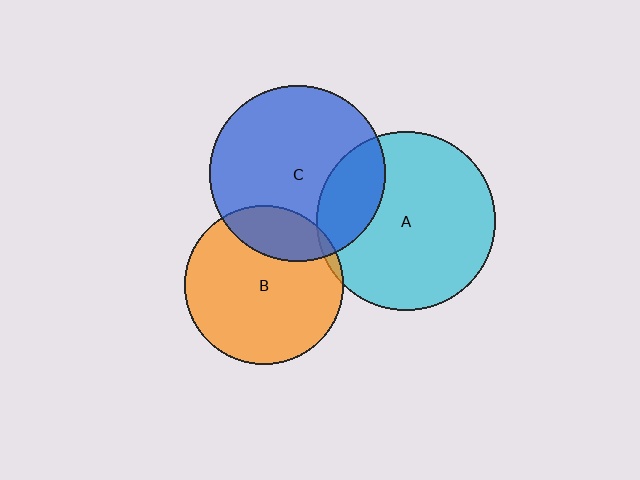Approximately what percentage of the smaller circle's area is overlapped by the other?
Approximately 20%.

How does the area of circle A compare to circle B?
Approximately 1.3 times.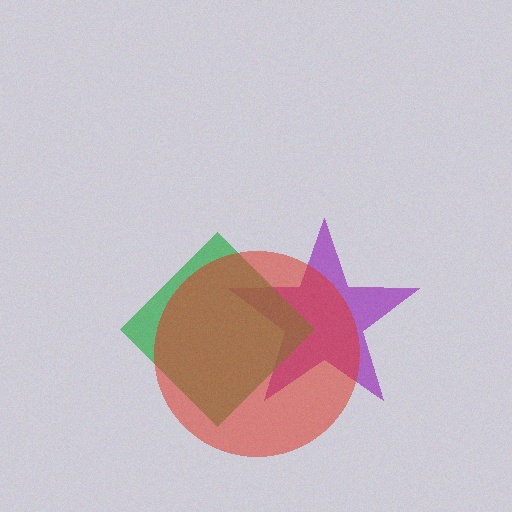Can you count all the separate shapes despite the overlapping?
Yes, there are 3 separate shapes.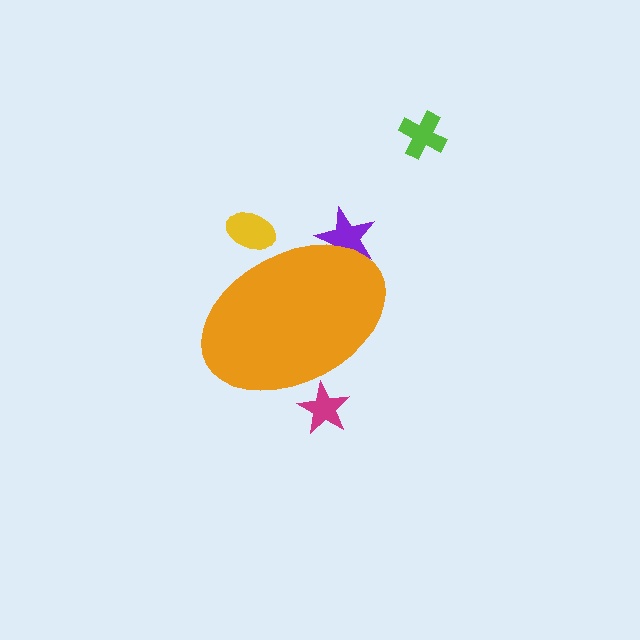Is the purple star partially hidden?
Yes, the purple star is partially hidden behind the orange ellipse.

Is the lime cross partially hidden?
No, the lime cross is fully visible.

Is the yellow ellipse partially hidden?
Yes, the yellow ellipse is partially hidden behind the orange ellipse.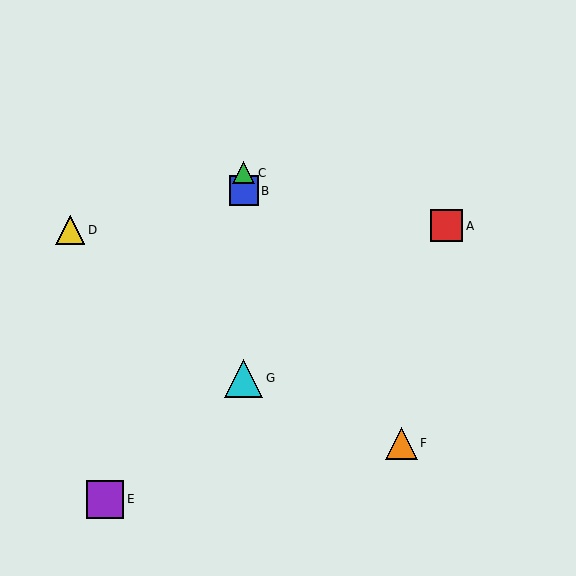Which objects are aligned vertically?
Objects B, C, G are aligned vertically.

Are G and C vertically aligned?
Yes, both are at x≈244.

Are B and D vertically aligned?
No, B is at x≈244 and D is at x≈70.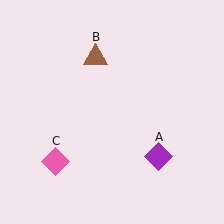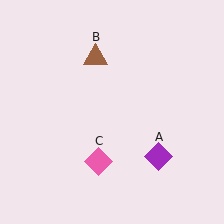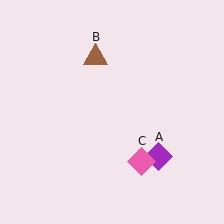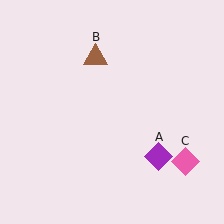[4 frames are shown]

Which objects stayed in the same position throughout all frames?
Purple diamond (object A) and brown triangle (object B) remained stationary.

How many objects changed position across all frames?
1 object changed position: pink diamond (object C).